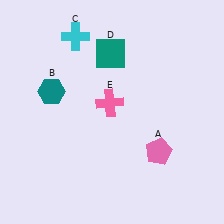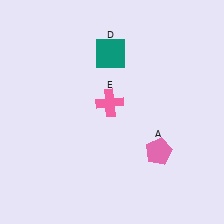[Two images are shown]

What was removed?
The cyan cross (C), the teal hexagon (B) were removed in Image 2.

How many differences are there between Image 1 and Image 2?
There are 2 differences between the two images.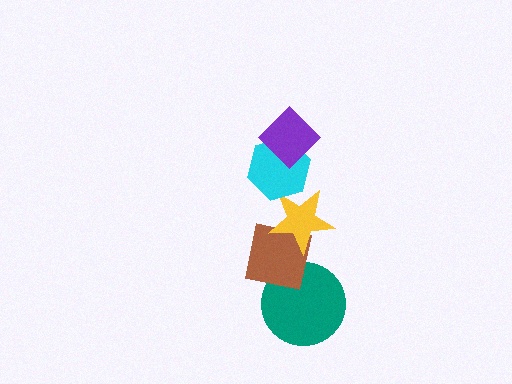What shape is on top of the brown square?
The yellow star is on top of the brown square.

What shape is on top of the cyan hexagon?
The purple diamond is on top of the cyan hexagon.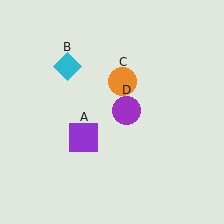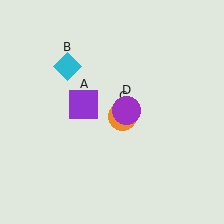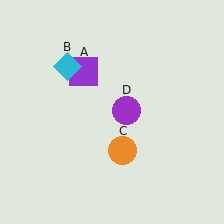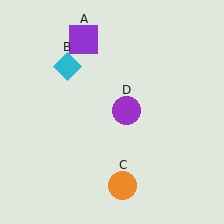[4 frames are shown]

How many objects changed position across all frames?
2 objects changed position: purple square (object A), orange circle (object C).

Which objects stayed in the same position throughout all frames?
Cyan diamond (object B) and purple circle (object D) remained stationary.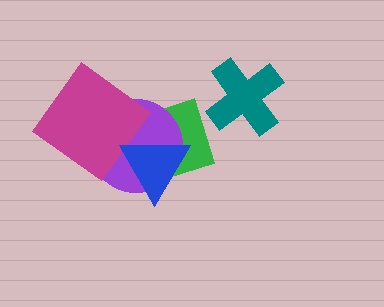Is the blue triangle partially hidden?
No, no other shape covers it.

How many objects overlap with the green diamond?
2 objects overlap with the green diamond.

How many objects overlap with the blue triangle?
2 objects overlap with the blue triangle.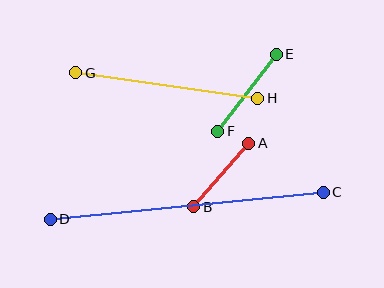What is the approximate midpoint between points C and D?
The midpoint is at approximately (187, 206) pixels.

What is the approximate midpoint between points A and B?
The midpoint is at approximately (221, 175) pixels.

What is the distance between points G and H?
The distance is approximately 184 pixels.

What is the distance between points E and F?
The distance is approximately 97 pixels.